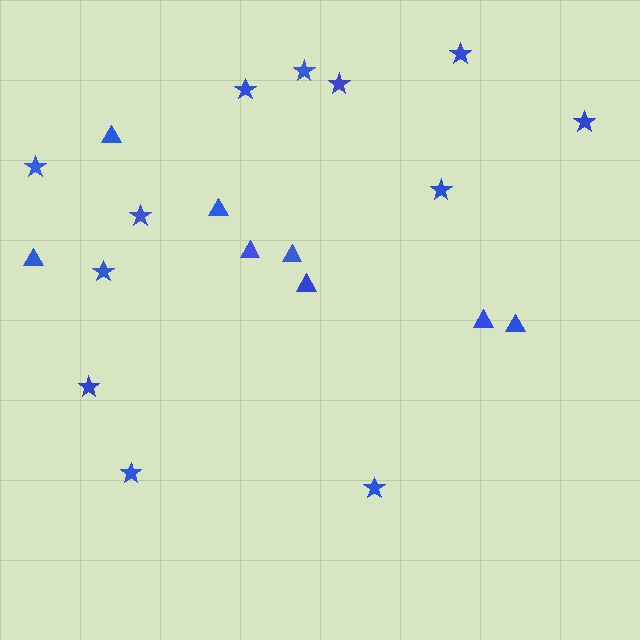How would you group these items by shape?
There are 2 groups: one group of triangles (8) and one group of stars (12).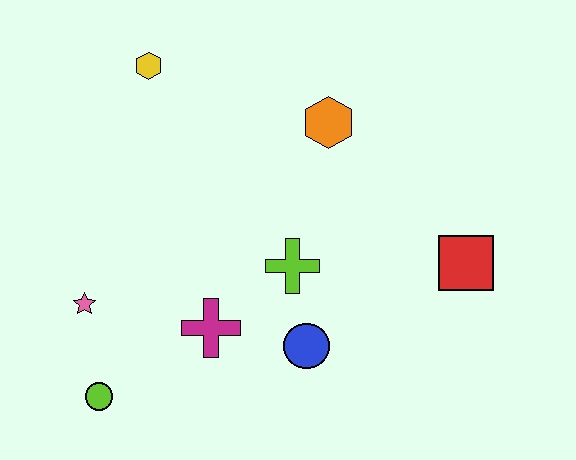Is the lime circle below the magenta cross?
Yes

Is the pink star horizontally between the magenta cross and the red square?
No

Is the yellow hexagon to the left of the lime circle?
No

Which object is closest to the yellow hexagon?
The orange hexagon is closest to the yellow hexagon.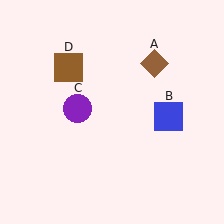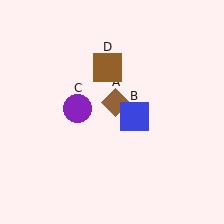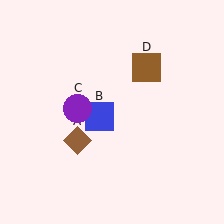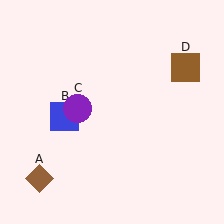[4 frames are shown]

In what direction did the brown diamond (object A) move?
The brown diamond (object A) moved down and to the left.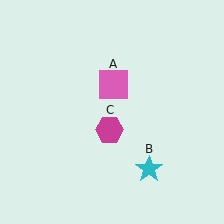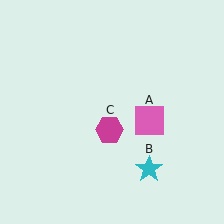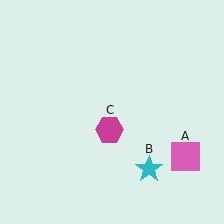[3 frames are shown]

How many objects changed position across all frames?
1 object changed position: pink square (object A).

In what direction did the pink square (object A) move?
The pink square (object A) moved down and to the right.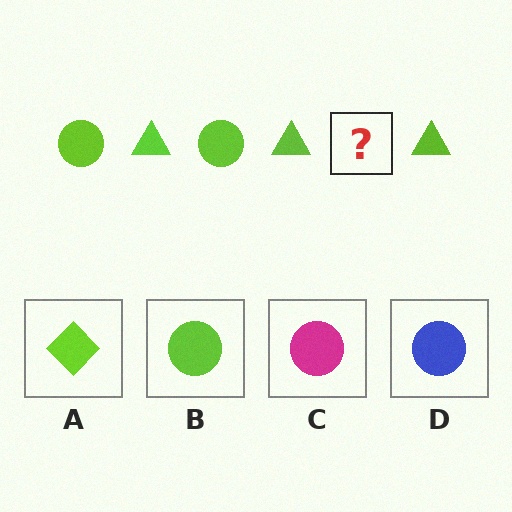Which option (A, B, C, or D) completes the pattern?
B.